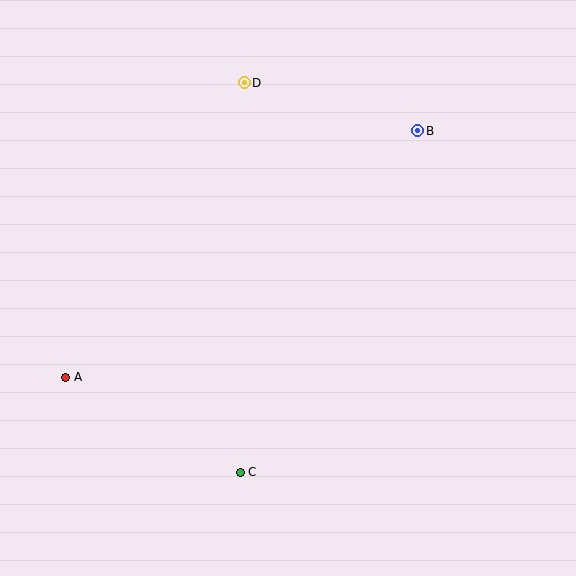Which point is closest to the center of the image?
Point C at (240, 472) is closest to the center.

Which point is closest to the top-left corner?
Point D is closest to the top-left corner.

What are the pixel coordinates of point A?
Point A is at (66, 377).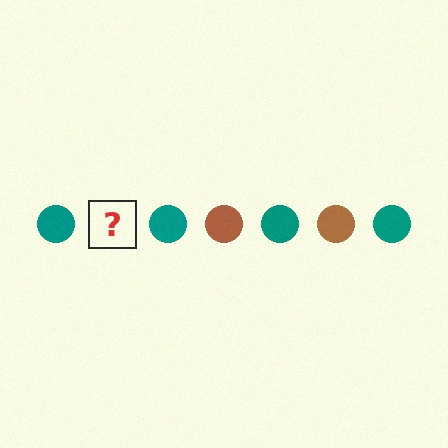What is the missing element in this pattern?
The missing element is a brown circle.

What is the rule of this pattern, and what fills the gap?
The rule is that the pattern cycles through teal, brown circles. The gap should be filled with a brown circle.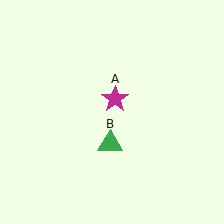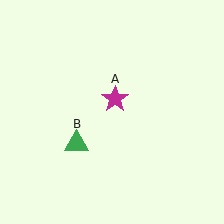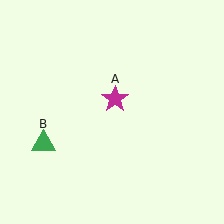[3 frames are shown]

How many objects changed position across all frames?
1 object changed position: green triangle (object B).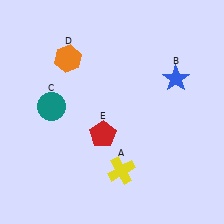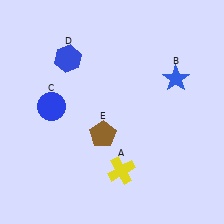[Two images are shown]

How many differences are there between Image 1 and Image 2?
There are 3 differences between the two images.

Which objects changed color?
C changed from teal to blue. D changed from orange to blue. E changed from red to brown.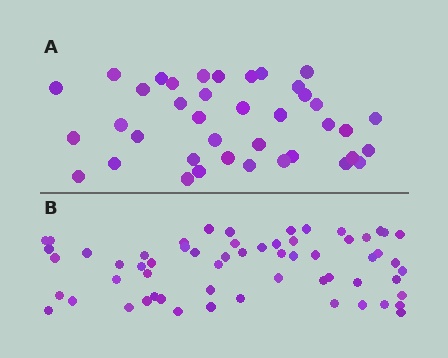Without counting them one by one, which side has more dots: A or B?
Region B (the bottom region) has more dots.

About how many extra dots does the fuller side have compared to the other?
Region B has approximately 20 more dots than region A.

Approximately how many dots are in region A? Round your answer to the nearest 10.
About 40 dots. (The exact count is 39, which rounds to 40.)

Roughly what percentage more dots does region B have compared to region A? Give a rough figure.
About 55% more.